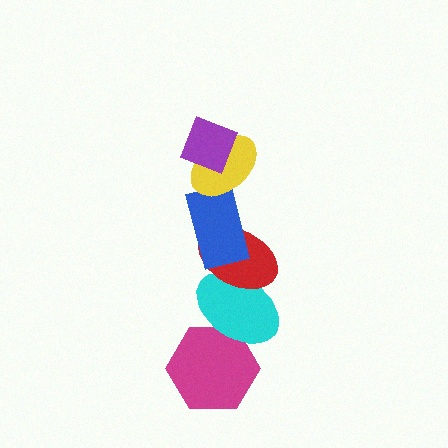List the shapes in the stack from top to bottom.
From top to bottom: the purple diamond, the yellow ellipse, the blue rectangle, the red ellipse, the cyan ellipse, the magenta hexagon.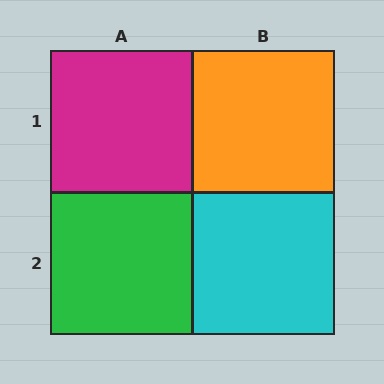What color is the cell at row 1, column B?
Orange.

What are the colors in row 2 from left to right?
Green, cyan.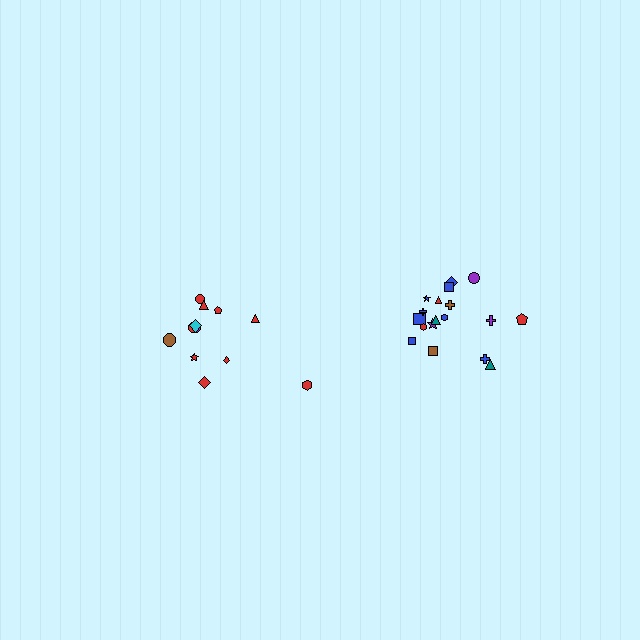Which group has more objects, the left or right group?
The right group.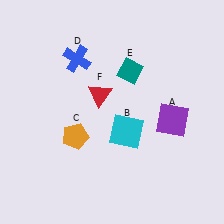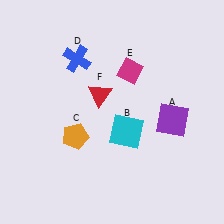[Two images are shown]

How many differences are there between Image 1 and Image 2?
There is 1 difference between the two images.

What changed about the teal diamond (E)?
In Image 1, E is teal. In Image 2, it changed to magenta.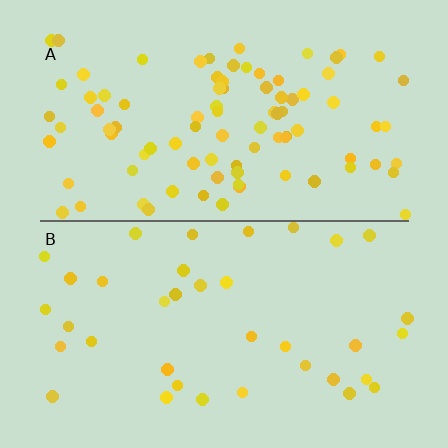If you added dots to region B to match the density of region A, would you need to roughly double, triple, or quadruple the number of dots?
Approximately double.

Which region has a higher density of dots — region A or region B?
A (the top).